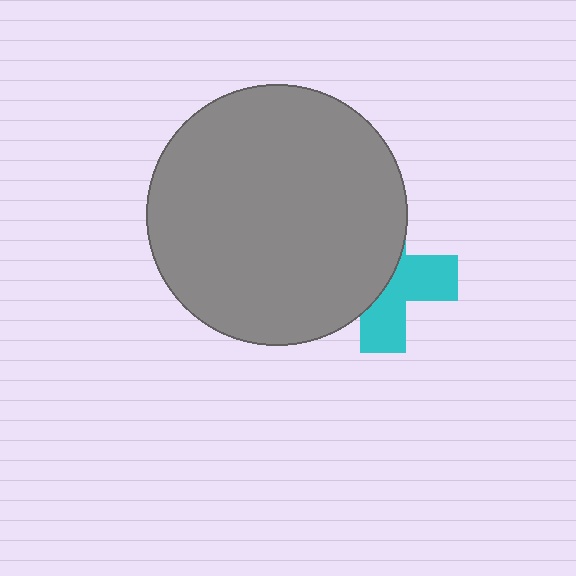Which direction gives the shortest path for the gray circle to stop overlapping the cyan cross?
Moving left gives the shortest separation.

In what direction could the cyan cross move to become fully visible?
The cyan cross could move right. That would shift it out from behind the gray circle entirely.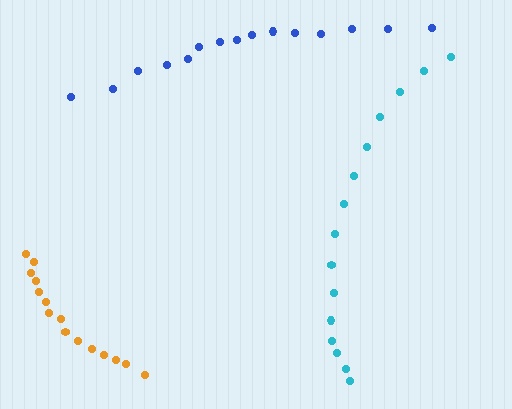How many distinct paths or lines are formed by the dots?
There are 3 distinct paths.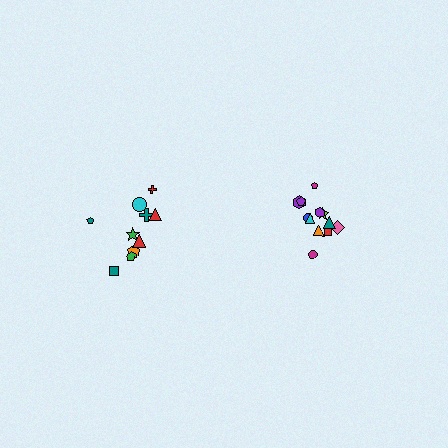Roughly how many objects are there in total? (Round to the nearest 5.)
Roughly 20 objects in total.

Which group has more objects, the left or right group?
The right group.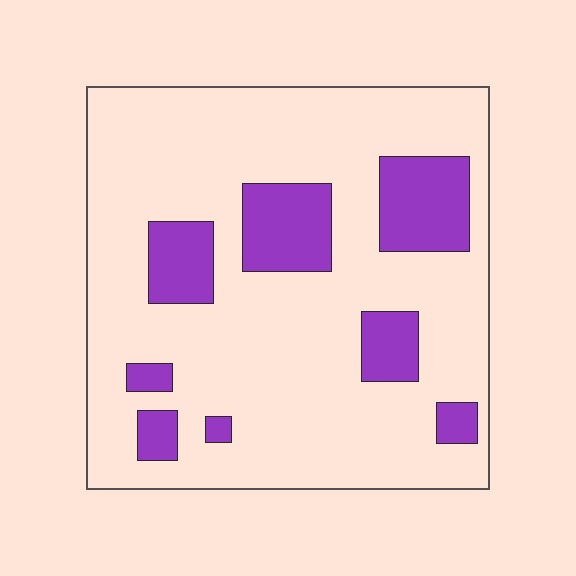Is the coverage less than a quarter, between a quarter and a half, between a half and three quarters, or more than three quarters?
Less than a quarter.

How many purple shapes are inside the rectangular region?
8.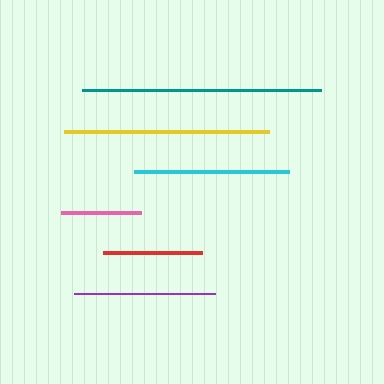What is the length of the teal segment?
The teal segment is approximately 240 pixels long.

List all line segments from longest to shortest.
From longest to shortest: teal, yellow, cyan, purple, red, pink.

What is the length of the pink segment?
The pink segment is approximately 81 pixels long.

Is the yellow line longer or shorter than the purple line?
The yellow line is longer than the purple line.